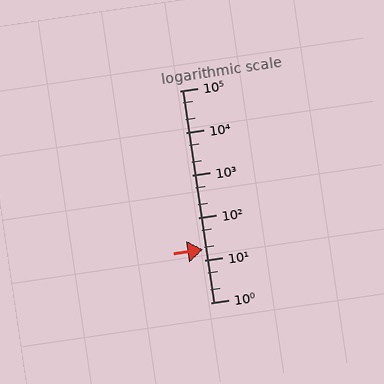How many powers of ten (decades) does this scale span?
The scale spans 5 decades, from 1 to 100000.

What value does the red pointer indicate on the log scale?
The pointer indicates approximately 18.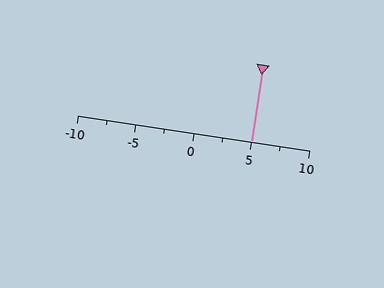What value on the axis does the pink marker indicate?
The marker indicates approximately 5.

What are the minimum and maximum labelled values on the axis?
The axis runs from -10 to 10.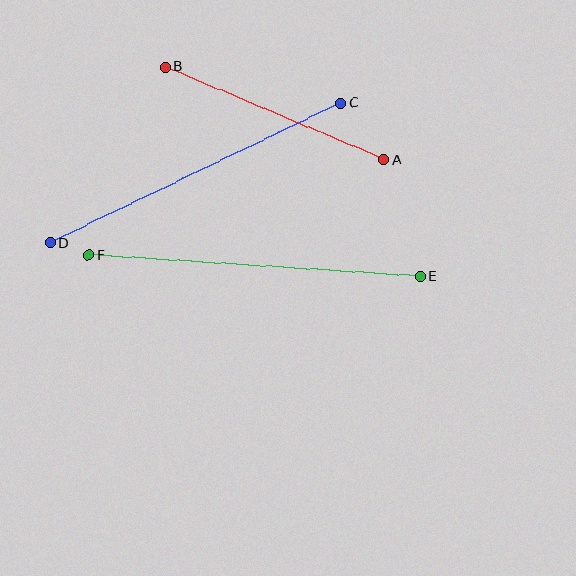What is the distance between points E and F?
The distance is approximately 332 pixels.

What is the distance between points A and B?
The distance is approximately 237 pixels.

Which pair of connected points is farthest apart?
Points E and F are farthest apart.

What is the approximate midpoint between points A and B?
The midpoint is at approximately (274, 113) pixels.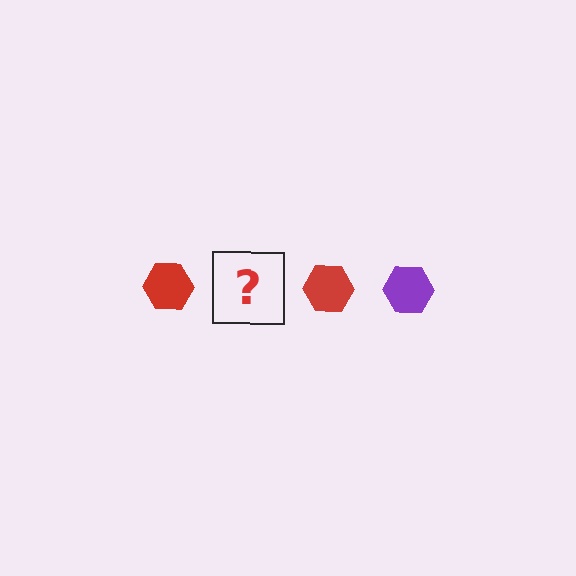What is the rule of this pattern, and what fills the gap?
The rule is that the pattern cycles through red, purple hexagons. The gap should be filled with a purple hexagon.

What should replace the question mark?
The question mark should be replaced with a purple hexagon.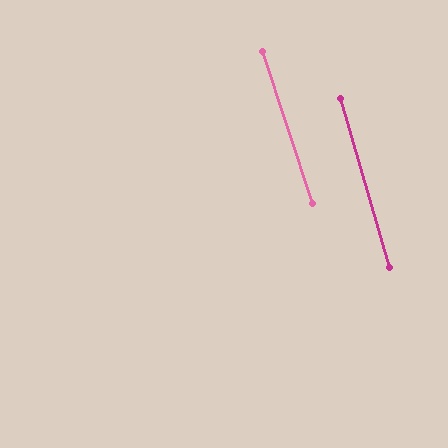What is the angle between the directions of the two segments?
Approximately 2 degrees.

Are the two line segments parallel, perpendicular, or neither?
Parallel — their directions differ by only 1.9°.